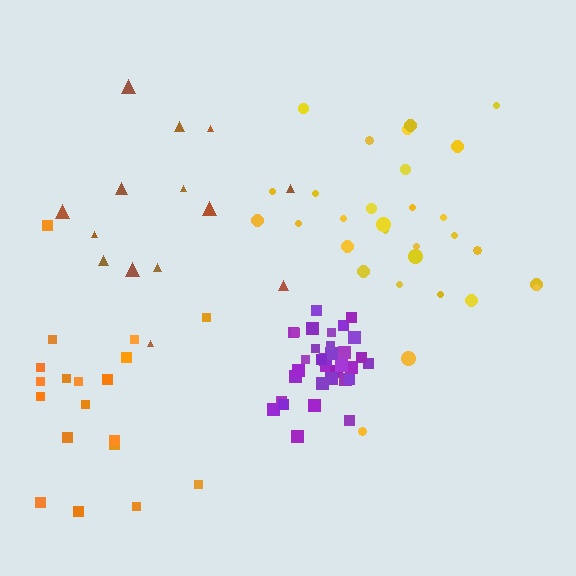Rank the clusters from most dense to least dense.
purple, yellow, orange, brown.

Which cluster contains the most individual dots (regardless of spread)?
Purple (35).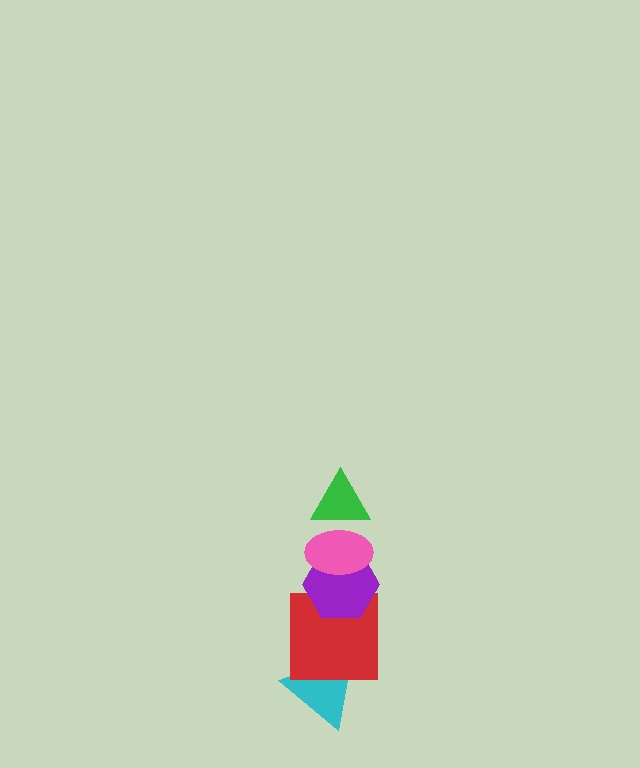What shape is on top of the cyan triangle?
The red square is on top of the cyan triangle.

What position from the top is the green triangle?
The green triangle is 1st from the top.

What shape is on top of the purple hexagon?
The pink ellipse is on top of the purple hexagon.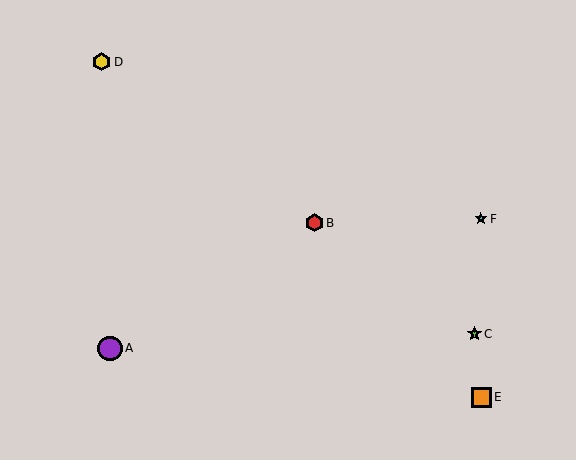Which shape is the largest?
The purple circle (labeled A) is the largest.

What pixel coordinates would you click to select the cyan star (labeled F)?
Click at (481, 219) to select the cyan star F.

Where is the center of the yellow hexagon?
The center of the yellow hexagon is at (101, 62).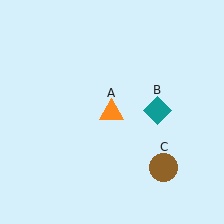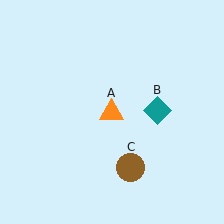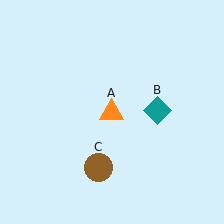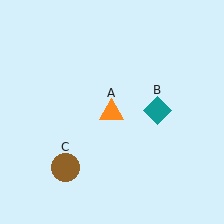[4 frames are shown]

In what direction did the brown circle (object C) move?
The brown circle (object C) moved left.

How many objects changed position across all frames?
1 object changed position: brown circle (object C).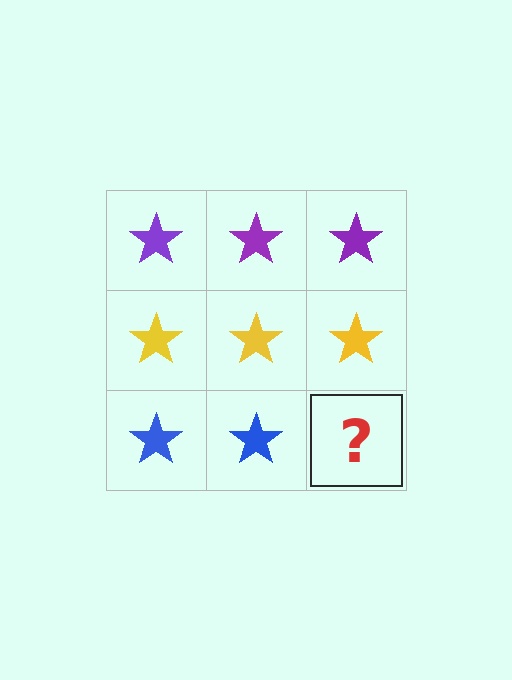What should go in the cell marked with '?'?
The missing cell should contain a blue star.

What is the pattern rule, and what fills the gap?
The rule is that each row has a consistent color. The gap should be filled with a blue star.